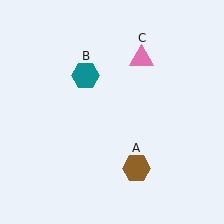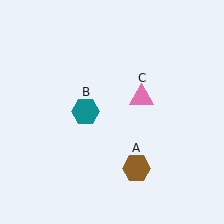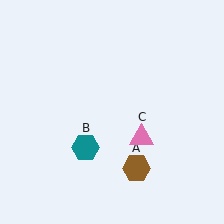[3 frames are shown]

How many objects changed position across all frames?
2 objects changed position: teal hexagon (object B), pink triangle (object C).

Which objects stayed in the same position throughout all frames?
Brown hexagon (object A) remained stationary.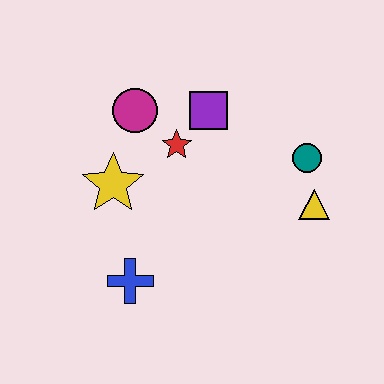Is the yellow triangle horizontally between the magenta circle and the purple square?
No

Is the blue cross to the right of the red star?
No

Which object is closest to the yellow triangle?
The teal circle is closest to the yellow triangle.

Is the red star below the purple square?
Yes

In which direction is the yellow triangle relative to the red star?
The yellow triangle is to the right of the red star.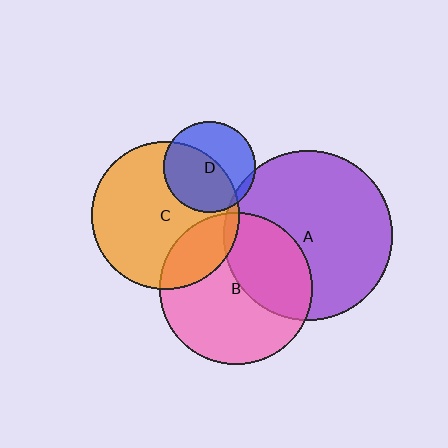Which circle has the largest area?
Circle A (purple).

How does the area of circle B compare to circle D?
Approximately 2.8 times.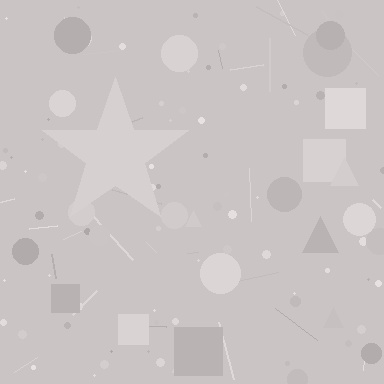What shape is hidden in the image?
A star is hidden in the image.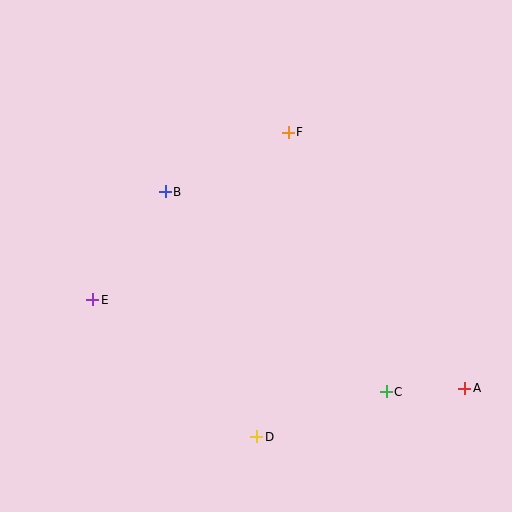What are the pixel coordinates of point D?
Point D is at (257, 437).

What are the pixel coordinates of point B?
Point B is at (165, 192).